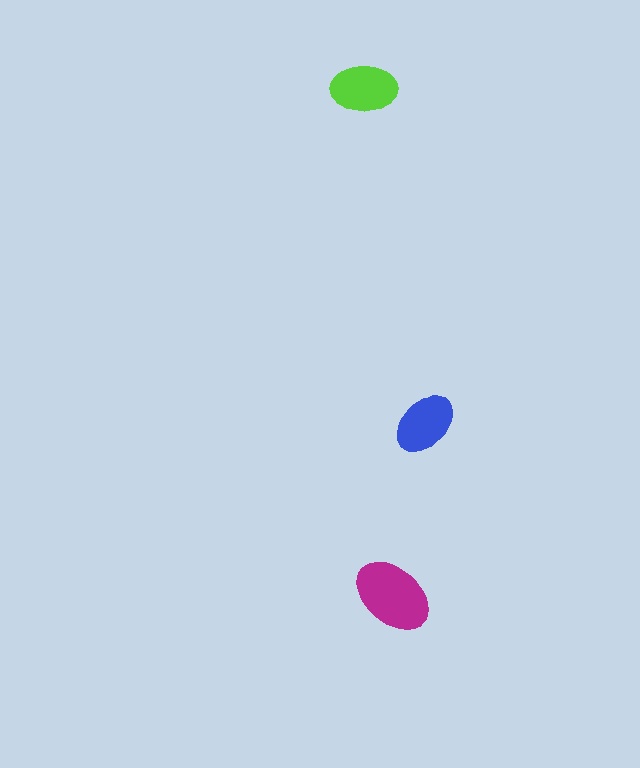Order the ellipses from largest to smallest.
the magenta one, the lime one, the blue one.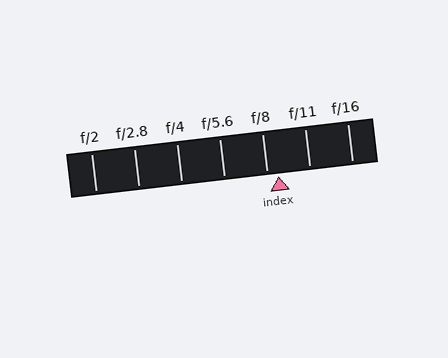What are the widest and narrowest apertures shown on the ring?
The widest aperture shown is f/2 and the narrowest is f/16.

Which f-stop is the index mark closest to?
The index mark is closest to f/8.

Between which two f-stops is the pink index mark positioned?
The index mark is between f/8 and f/11.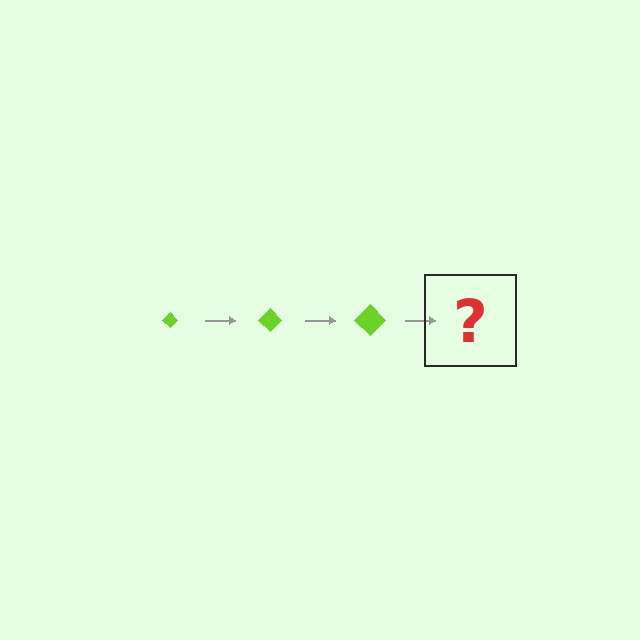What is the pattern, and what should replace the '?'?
The pattern is that the diamond gets progressively larger each step. The '?' should be a lime diamond, larger than the previous one.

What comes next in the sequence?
The next element should be a lime diamond, larger than the previous one.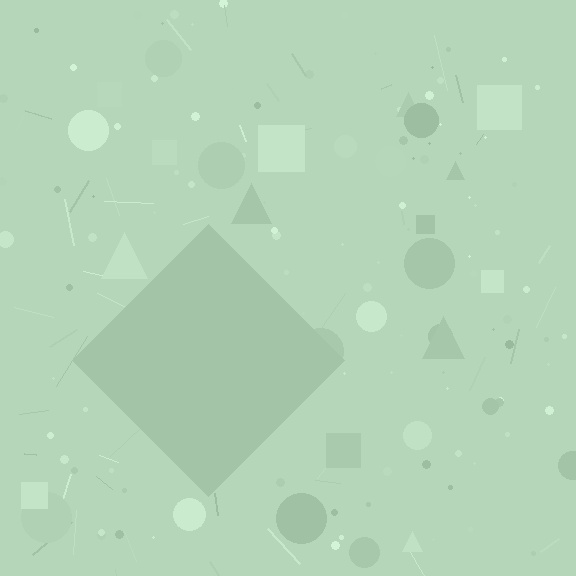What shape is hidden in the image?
A diamond is hidden in the image.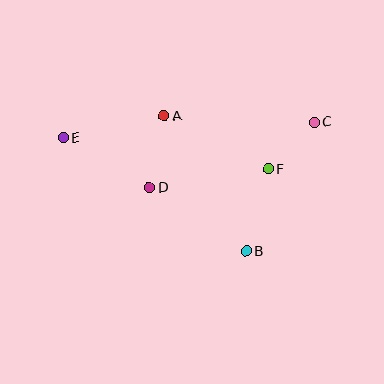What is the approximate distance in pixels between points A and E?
The distance between A and E is approximately 103 pixels.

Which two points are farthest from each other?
Points C and E are farthest from each other.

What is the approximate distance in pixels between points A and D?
The distance between A and D is approximately 73 pixels.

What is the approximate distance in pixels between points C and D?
The distance between C and D is approximately 177 pixels.